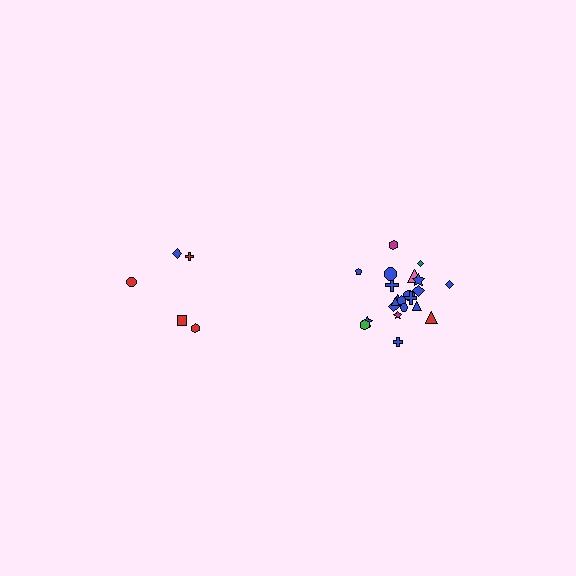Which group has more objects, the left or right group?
The right group.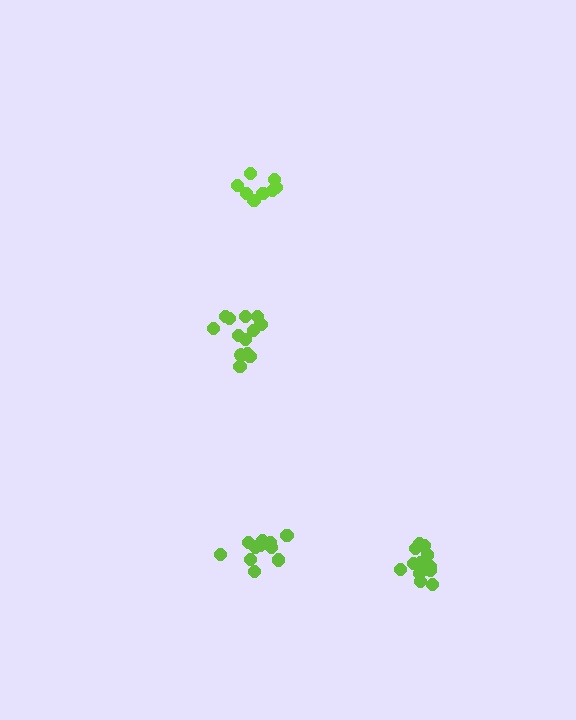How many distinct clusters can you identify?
There are 4 distinct clusters.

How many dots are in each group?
Group 1: 13 dots, Group 2: 8 dots, Group 3: 13 dots, Group 4: 11 dots (45 total).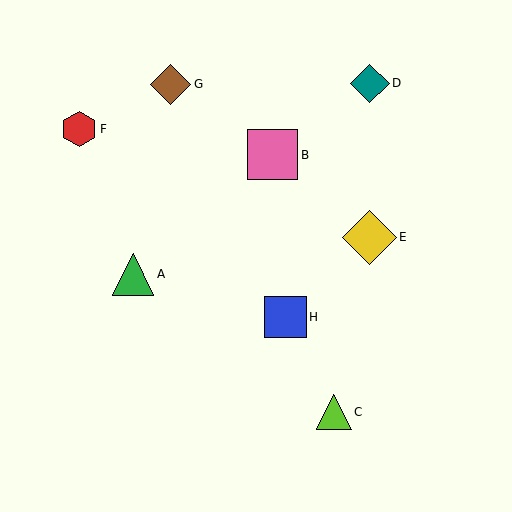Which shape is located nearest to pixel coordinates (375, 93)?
The teal diamond (labeled D) at (370, 83) is nearest to that location.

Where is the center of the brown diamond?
The center of the brown diamond is at (171, 84).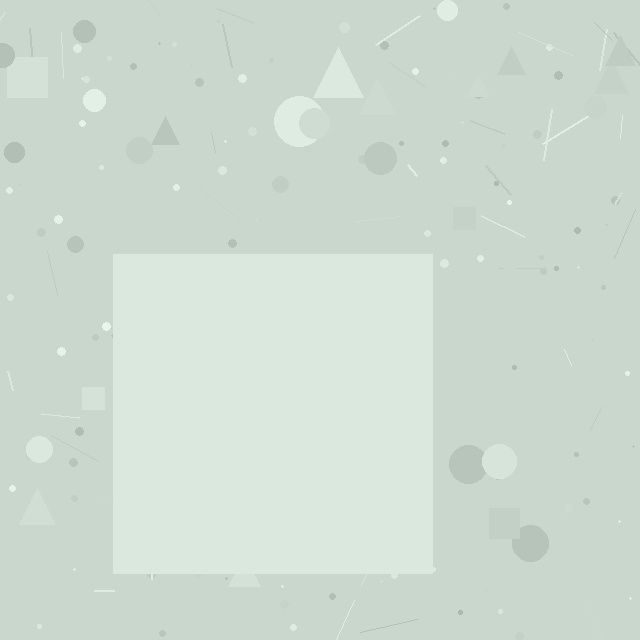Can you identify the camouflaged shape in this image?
The camouflaged shape is a square.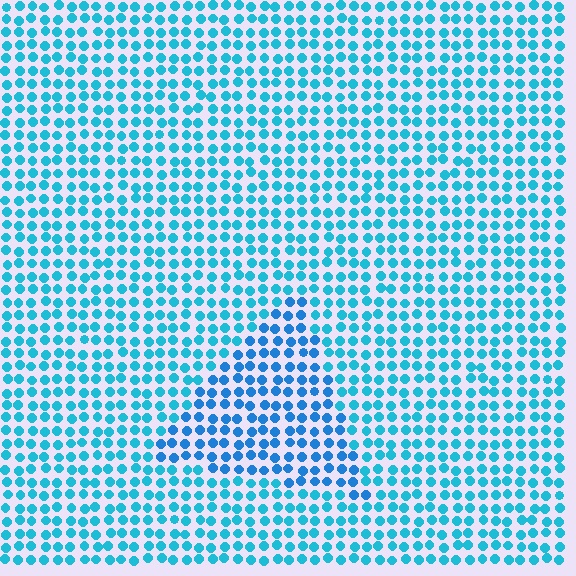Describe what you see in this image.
The image is filled with small cyan elements in a uniform arrangement. A triangle-shaped region is visible where the elements are tinted to a slightly different hue, forming a subtle color boundary.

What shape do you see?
I see a triangle.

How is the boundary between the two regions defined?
The boundary is defined purely by a slight shift in hue (about 20 degrees). Spacing, size, and orientation are identical on both sides.